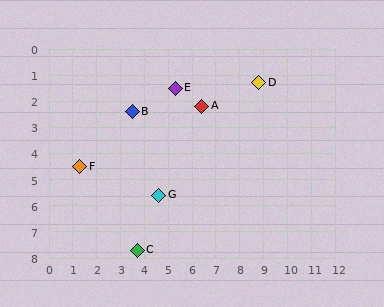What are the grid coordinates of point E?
Point E is at approximately (5.3, 1.5).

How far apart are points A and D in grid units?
Points A and D are about 2.6 grid units apart.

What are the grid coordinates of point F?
Point F is at approximately (1.3, 4.5).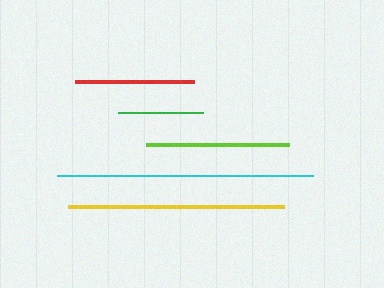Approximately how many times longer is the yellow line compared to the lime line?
The yellow line is approximately 1.5 times the length of the lime line.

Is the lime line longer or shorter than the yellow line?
The yellow line is longer than the lime line.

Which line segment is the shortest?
The green line is the shortest at approximately 84 pixels.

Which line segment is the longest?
The cyan line is the longest at approximately 256 pixels.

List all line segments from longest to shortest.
From longest to shortest: cyan, yellow, lime, red, green.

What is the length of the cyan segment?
The cyan segment is approximately 256 pixels long.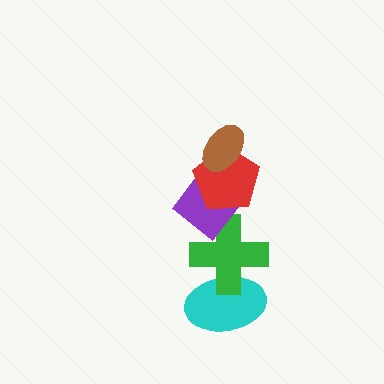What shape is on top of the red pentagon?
The brown ellipse is on top of the red pentagon.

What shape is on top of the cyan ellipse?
The green cross is on top of the cyan ellipse.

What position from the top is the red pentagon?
The red pentagon is 2nd from the top.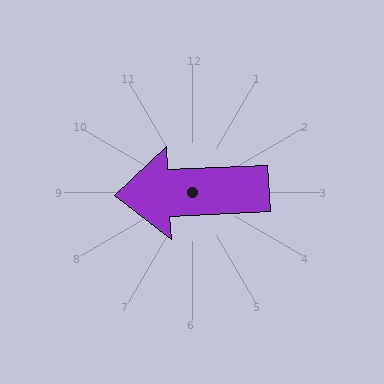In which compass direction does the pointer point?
West.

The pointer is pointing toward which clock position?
Roughly 9 o'clock.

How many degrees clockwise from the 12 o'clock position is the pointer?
Approximately 267 degrees.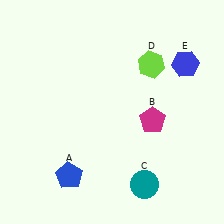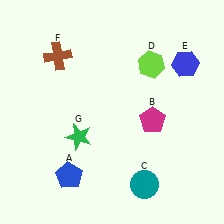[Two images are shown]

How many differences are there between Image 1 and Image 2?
There are 2 differences between the two images.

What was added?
A brown cross (F), a green star (G) were added in Image 2.